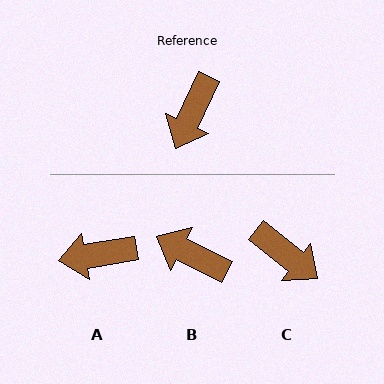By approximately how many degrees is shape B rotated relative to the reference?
Approximately 92 degrees clockwise.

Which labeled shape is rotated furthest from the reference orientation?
B, about 92 degrees away.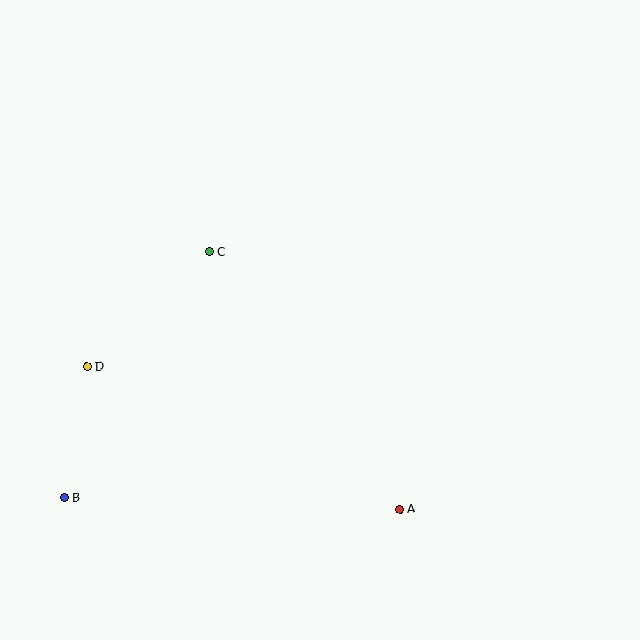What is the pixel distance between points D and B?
The distance between D and B is 133 pixels.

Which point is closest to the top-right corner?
Point C is closest to the top-right corner.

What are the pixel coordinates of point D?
Point D is at (87, 367).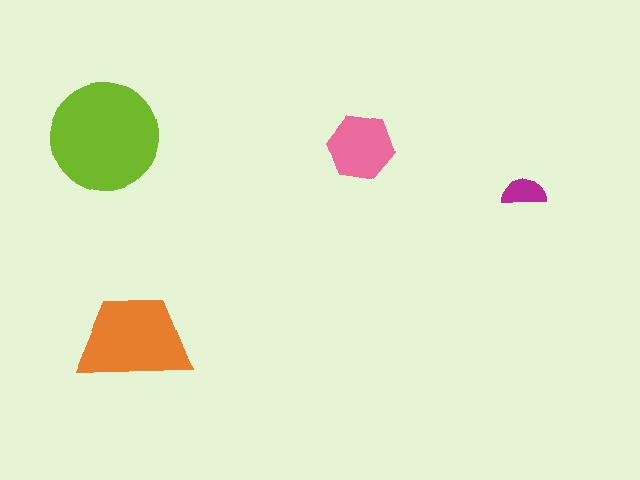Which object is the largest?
The lime circle.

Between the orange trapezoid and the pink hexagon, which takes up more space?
The orange trapezoid.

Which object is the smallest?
The magenta semicircle.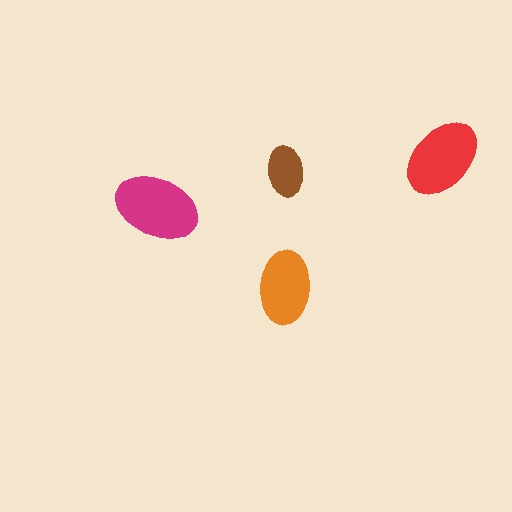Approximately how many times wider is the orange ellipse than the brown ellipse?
About 1.5 times wider.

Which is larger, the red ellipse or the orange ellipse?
The red one.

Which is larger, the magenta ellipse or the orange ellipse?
The magenta one.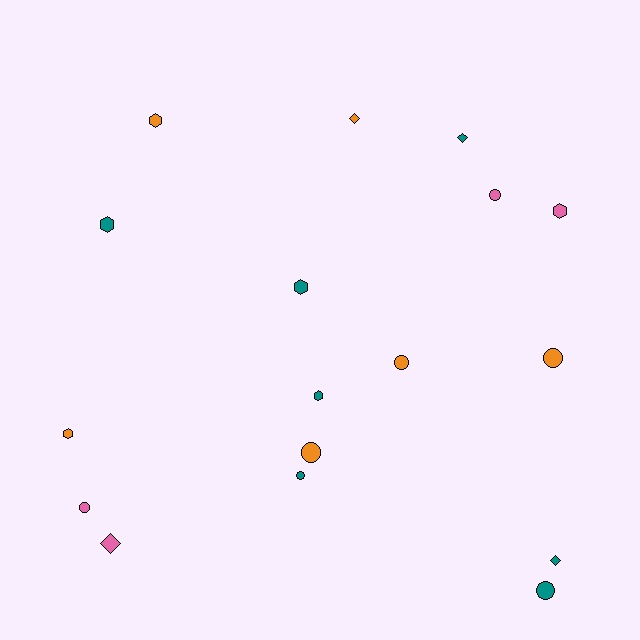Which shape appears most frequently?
Circle, with 7 objects.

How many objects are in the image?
There are 17 objects.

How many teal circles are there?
There are 2 teal circles.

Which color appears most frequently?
Teal, with 7 objects.